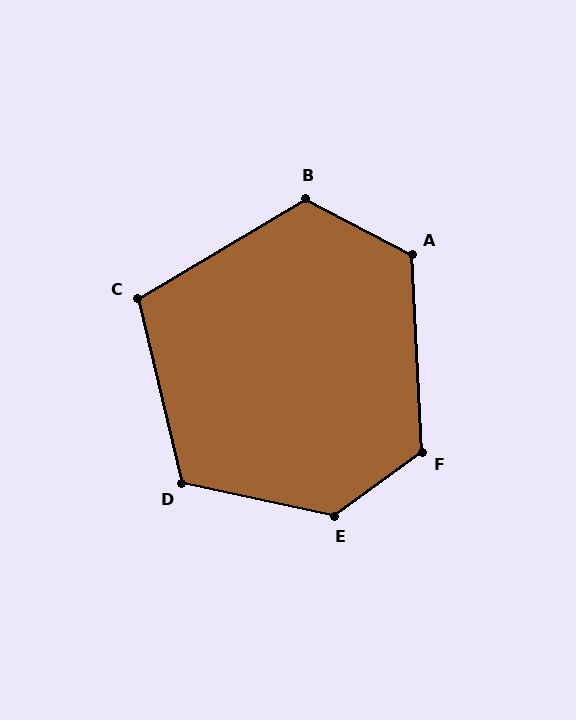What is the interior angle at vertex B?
Approximately 121 degrees (obtuse).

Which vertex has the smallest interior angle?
C, at approximately 107 degrees.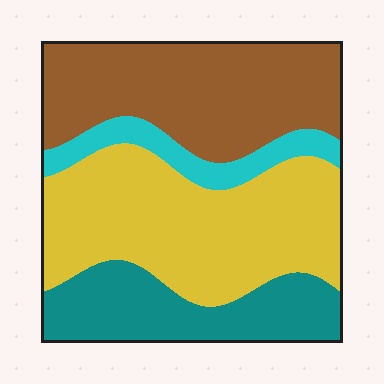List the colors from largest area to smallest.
From largest to smallest: yellow, brown, teal, cyan.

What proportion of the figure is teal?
Teal takes up about one fifth (1/5) of the figure.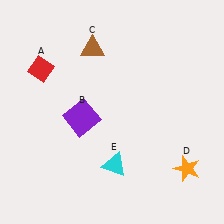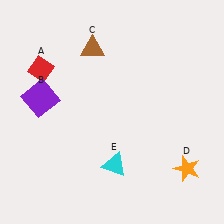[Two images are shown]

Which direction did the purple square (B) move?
The purple square (B) moved left.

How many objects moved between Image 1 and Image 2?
1 object moved between the two images.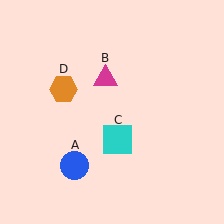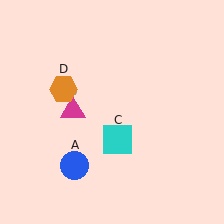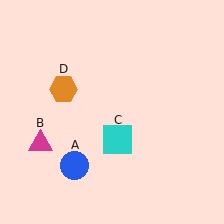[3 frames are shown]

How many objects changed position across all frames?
1 object changed position: magenta triangle (object B).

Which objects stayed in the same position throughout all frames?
Blue circle (object A) and cyan square (object C) and orange hexagon (object D) remained stationary.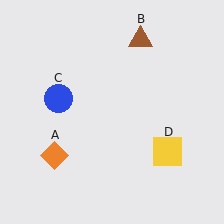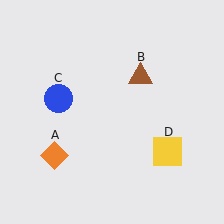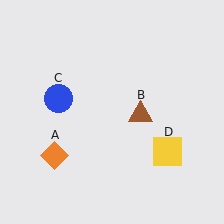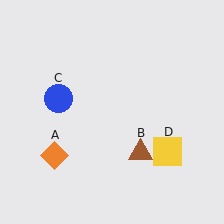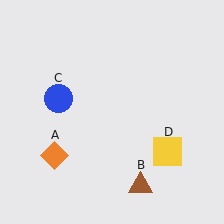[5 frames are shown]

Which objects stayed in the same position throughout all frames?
Orange diamond (object A) and blue circle (object C) and yellow square (object D) remained stationary.